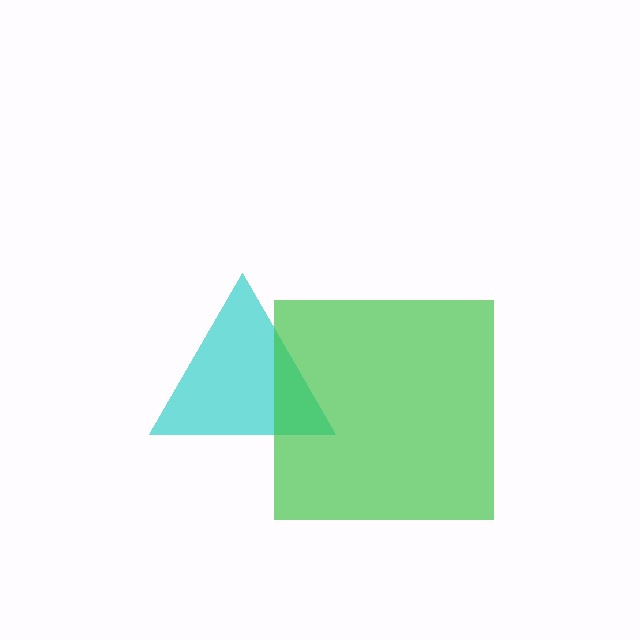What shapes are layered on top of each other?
The layered shapes are: a cyan triangle, a green square.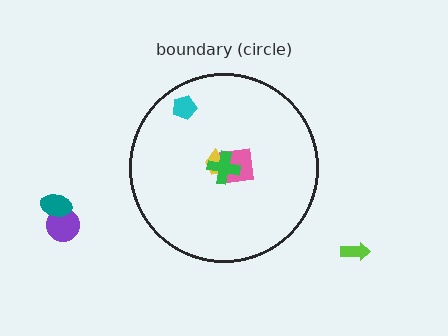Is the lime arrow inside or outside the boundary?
Outside.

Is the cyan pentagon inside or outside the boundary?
Inside.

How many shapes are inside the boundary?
4 inside, 3 outside.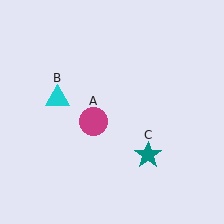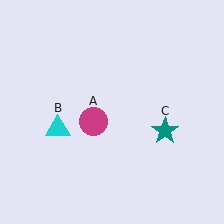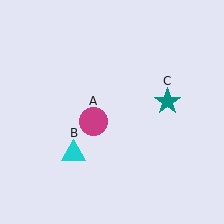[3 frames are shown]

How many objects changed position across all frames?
2 objects changed position: cyan triangle (object B), teal star (object C).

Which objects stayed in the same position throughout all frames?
Magenta circle (object A) remained stationary.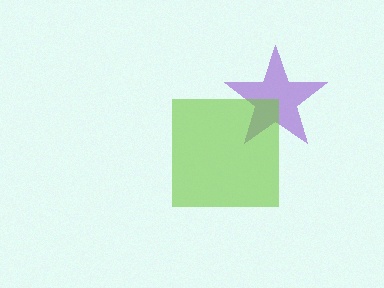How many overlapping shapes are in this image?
There are 2 overlapping shapes in the image.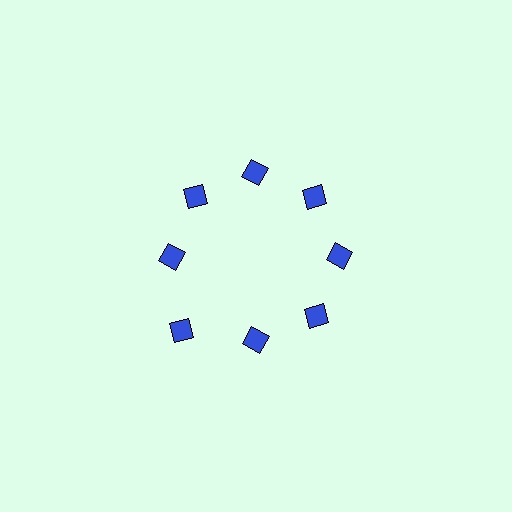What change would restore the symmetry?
The symmetry would be restored by moving it inward, back onto the ring so that all 8 diamonds sit at equal angles and equal distance from the center.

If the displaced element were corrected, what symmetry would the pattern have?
It would have 8-fold rotational symmetry — the pattern would map onto itself every 45 degrees.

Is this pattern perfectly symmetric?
No. The 8 blue diamonds are arranged in a ring, but one element near the 8 o'clock position is pushed outward from the center, breaking the 8-fold rotational symmetry.